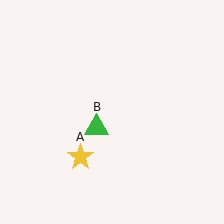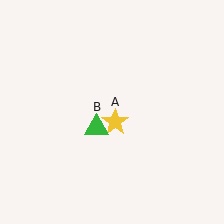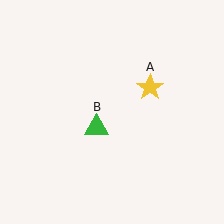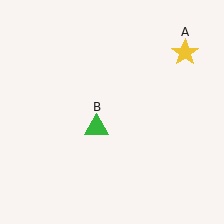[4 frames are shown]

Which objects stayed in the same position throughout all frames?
Green triangle (object B) remained stationary.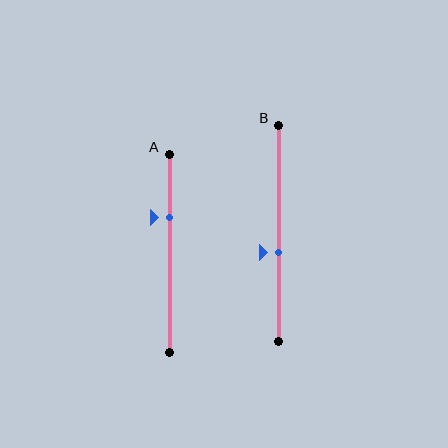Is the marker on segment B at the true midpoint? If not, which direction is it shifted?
No, the marker on segment B is shifted downward by about 9% of the segment length.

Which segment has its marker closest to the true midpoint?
Segment B has its marker closest to the true midpoint.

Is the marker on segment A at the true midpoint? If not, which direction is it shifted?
No, the marker on segment A is shifted upward by about 18% of the segment length.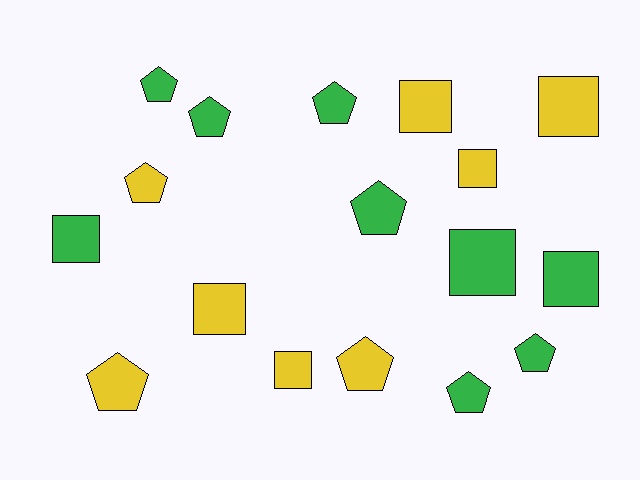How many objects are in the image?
There are 17 objects.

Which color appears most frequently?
Green, with 9 objects.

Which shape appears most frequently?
Pentagon, with 9 objects.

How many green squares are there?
There are 3 green squares.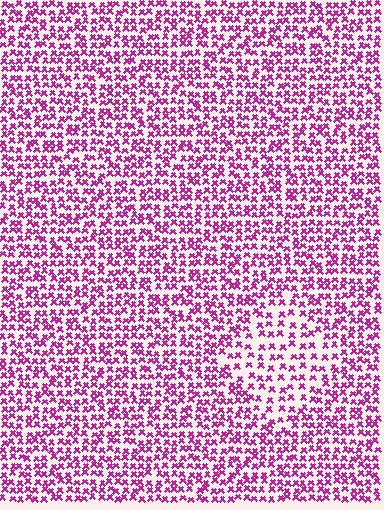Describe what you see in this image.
The image contains small magenta elements arranged at two different densities. A diamond-shaped region is visible where the elements are less densely packed than the surrounding area.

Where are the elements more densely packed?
The elements are more densely packed outside the diamond boundary.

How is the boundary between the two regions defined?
The boundary is defined by a change in element density (approximately 1.7x ratio). All elements are the same color, size, and shape.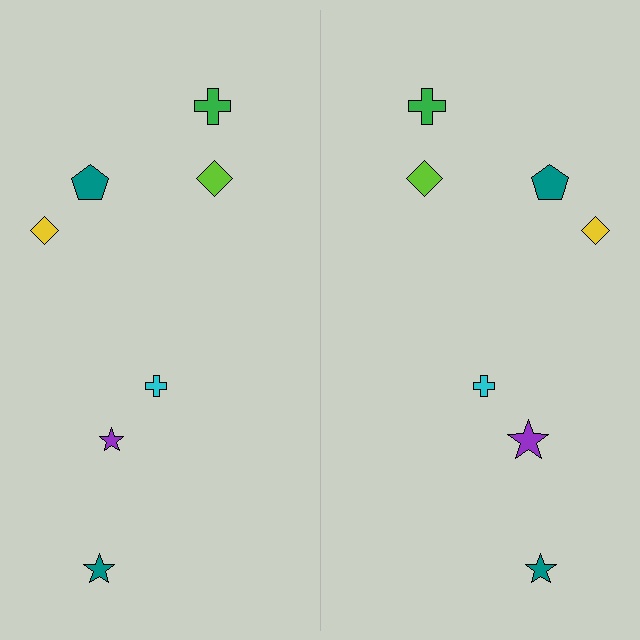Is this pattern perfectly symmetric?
No, the pattern is not perfectly symmetric. The purple star on the right side has a different size than its mirror counterpart.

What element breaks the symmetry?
The purple star on the right side has a different size than its mirror counterpart.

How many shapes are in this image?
There are 14 shapes in this image.